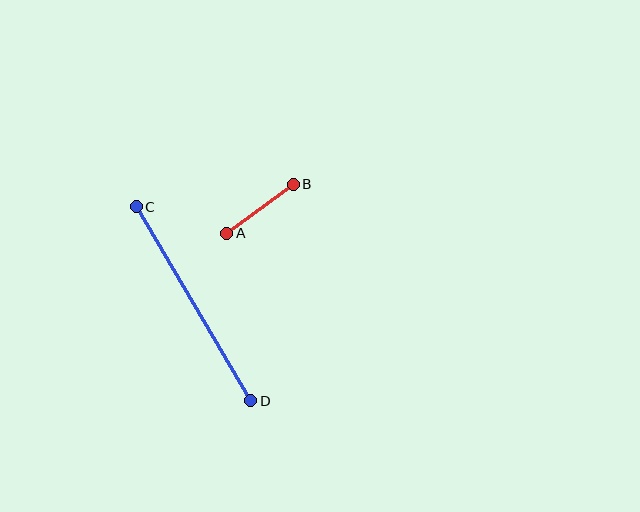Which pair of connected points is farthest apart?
Points C and D are farthest apart.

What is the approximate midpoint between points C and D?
The midpoint is at approximately (193, 304) pixels.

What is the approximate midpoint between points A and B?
The midpoint is at approximately (260, 209) pixels.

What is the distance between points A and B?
The distance is approximately 83 pixels.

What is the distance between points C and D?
The distance is approximately 225 pixels.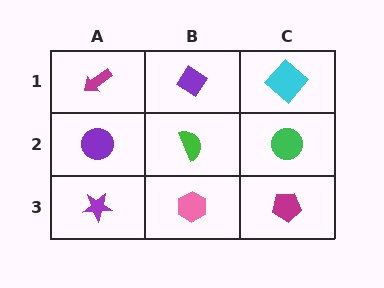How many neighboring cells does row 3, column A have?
2.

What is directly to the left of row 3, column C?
A pink hexagon.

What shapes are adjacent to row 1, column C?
A green circle (row 2, column C), a purple diamond (row 1, column B).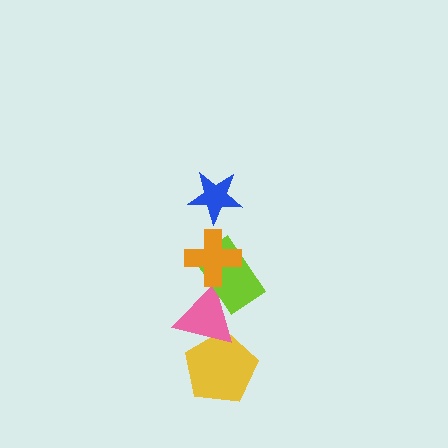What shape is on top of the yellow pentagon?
The pink triangle is on top of the yellow pentagon.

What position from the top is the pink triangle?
The pink triangle is 4th from the top.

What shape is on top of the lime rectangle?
The orange cross is on top of the lime rectangle.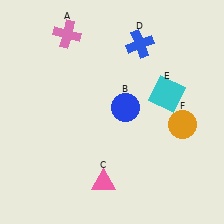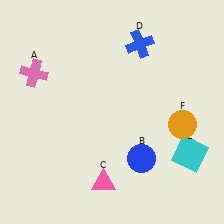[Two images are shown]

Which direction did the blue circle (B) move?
The blue circle (B) moved down.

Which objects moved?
The objects that moved are: the pink cross (A), the blue circle (B), the cyan square (E).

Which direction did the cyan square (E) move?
The cyan square (E) moved down.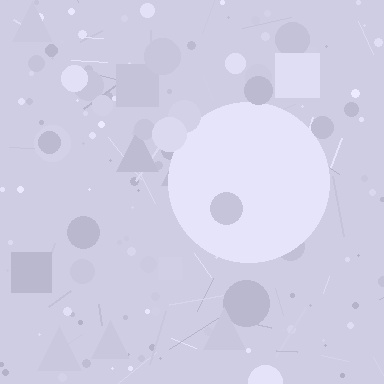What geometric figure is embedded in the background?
A circle is embedded in the background.